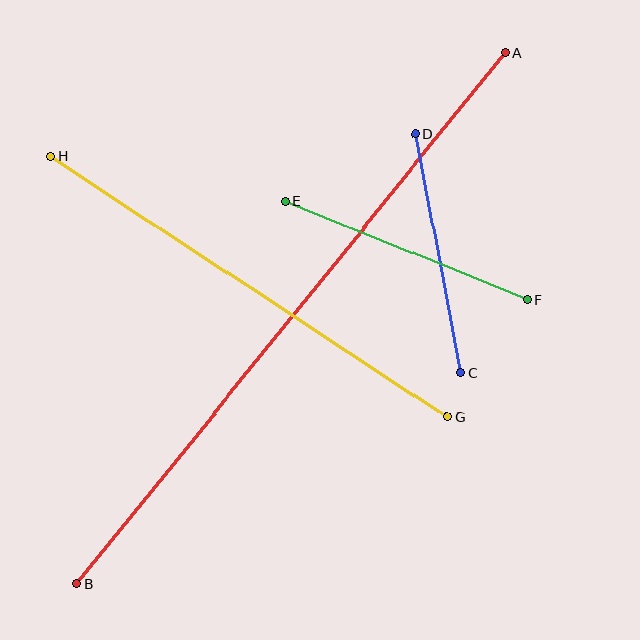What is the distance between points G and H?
The distance is approximately 474 pixels.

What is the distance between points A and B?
The distance is approximately 682 pixels.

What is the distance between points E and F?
The distance is approximately 261 pixels.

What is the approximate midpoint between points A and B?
The midpoint is at approximately (291, 318) pixels.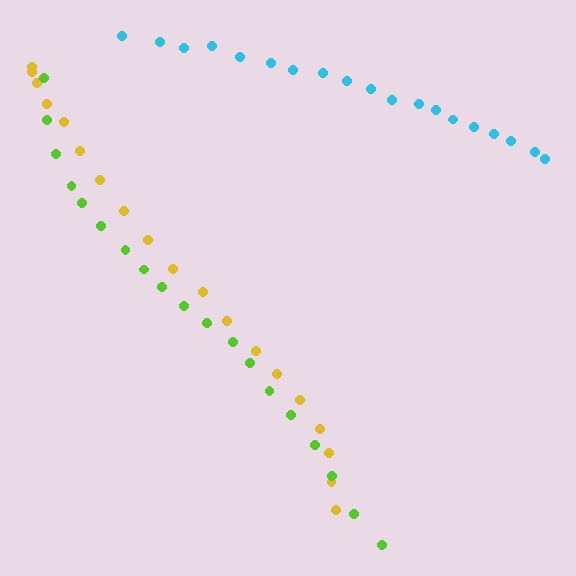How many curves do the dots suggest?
There are 3 distinct paths.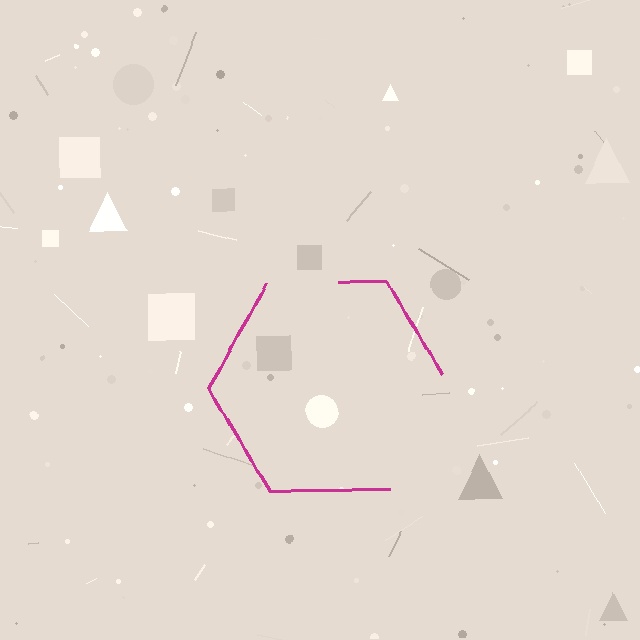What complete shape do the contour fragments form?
The contour fragments form a hexagon.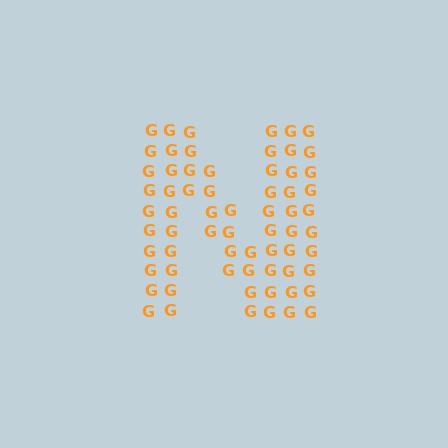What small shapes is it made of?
It is made of small letter G's.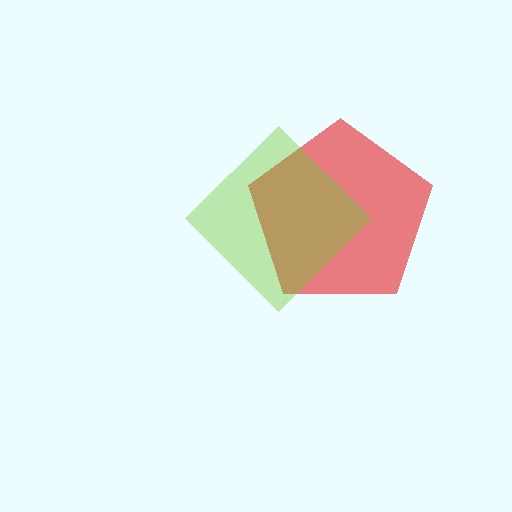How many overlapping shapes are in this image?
There are 2 overlapping shapes in the image.